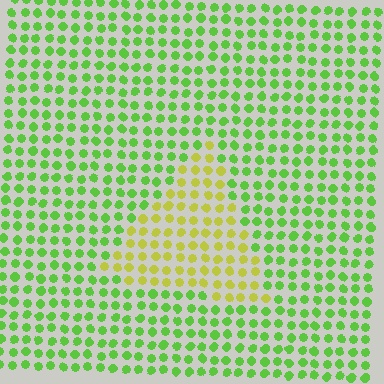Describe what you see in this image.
The image is filled with small lime elements in a uniform arrangement. A triangle-shaped region is visible where the elements are tinted to a slightly different hue, forming a subtle color boundary.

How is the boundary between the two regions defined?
The boundary is defined purely by a slight shift in hue (about 43 degrees). Spacing, size, and orientation are identical on both sides.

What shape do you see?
I see a triangle.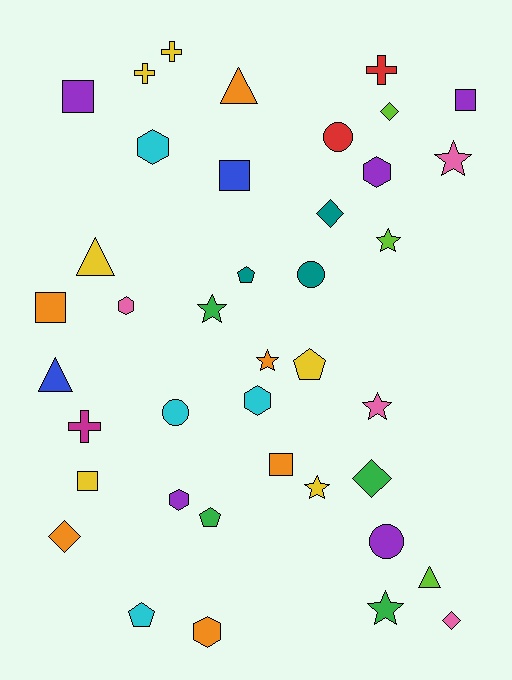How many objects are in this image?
There are 40 objects.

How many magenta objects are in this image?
There is 1 magenta object.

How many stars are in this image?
There are 7 stars.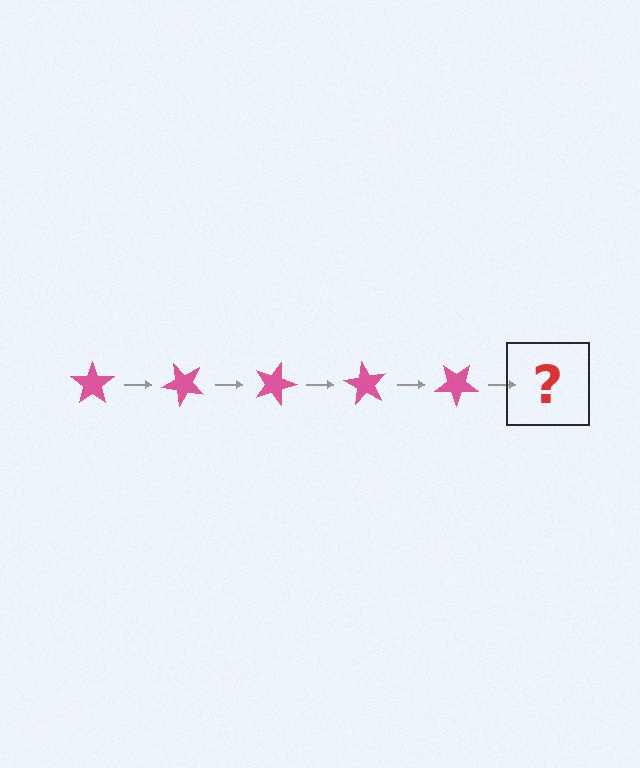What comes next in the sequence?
The next element should be a pink star rotated 225 degrees.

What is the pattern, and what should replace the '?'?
The pattern is that the star rotates 45 degrees each step. The '?' should be a pink star rotated 225 degrees.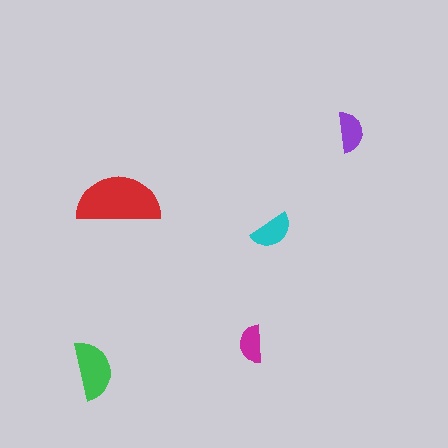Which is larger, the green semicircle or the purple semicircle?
The green one.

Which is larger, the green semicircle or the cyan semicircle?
The green one.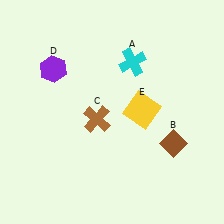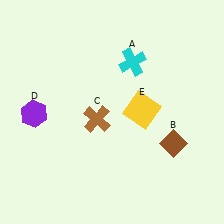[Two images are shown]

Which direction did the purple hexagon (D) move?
The purple hexagon (D) moved down.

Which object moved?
The purple hexagon (D) moved down.